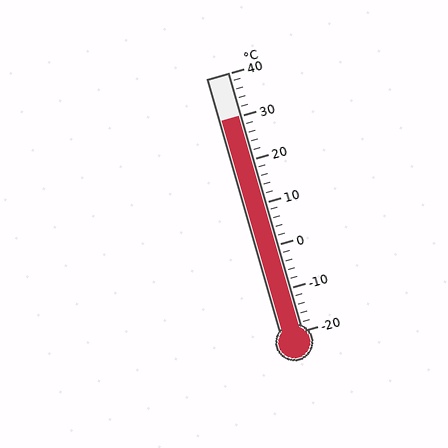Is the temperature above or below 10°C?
The temperature is above 10°C.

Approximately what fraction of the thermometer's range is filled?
The thermometer is filled to approximately 85% of its range.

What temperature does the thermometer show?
The thermometer shows approximately 30°C.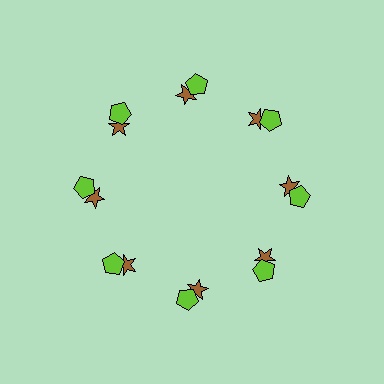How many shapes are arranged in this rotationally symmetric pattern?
There are 16 shapes, arranged in 8 groups of 2.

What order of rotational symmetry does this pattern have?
This pattern has 8-fold rotational symmetry.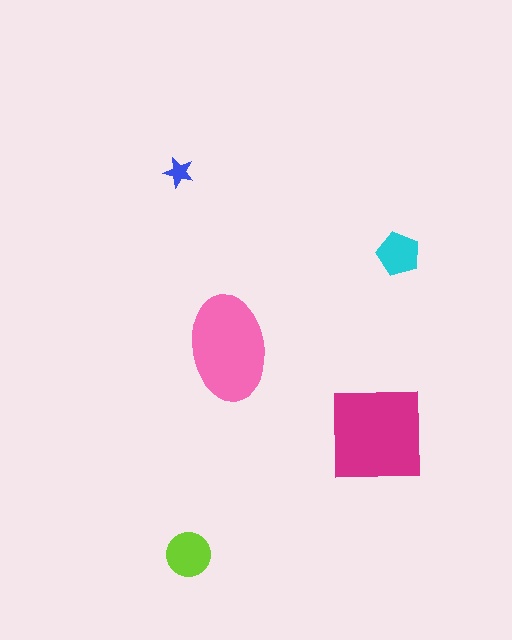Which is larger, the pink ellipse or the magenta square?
The magenta square.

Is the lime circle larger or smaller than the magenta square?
Smaller.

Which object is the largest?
The magenta square.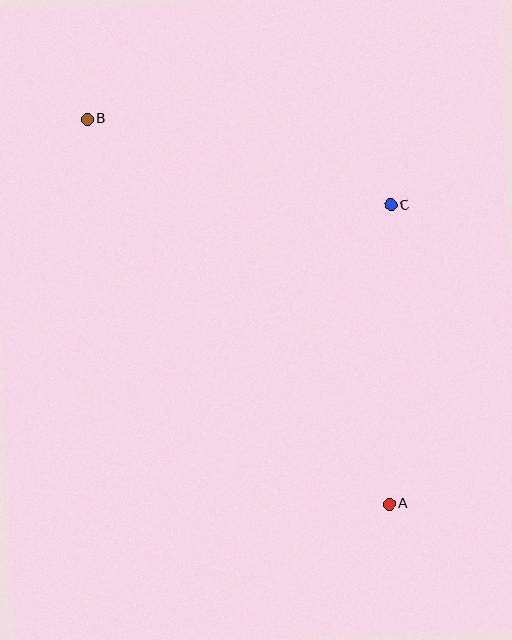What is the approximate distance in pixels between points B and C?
The distance between B and C is approximately 315 pixels.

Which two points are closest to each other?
Points A and C are closest to each other.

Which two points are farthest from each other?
Points A and B are farthest from each other.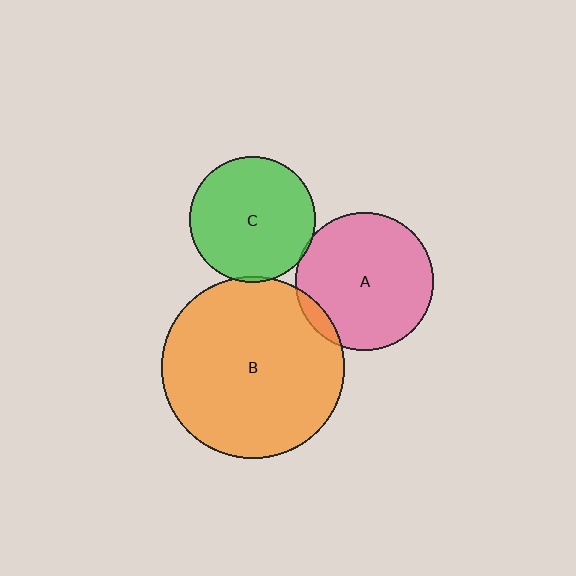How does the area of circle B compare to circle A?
Approximately 1.7 times.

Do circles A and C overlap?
Yes.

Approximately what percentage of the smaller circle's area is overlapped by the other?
Approximately 5%.